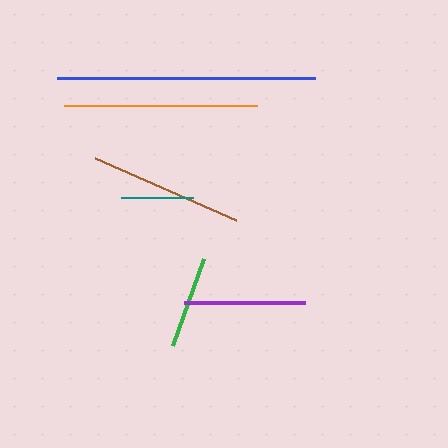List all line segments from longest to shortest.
From longest to shortest: blue, orange, brown, purple, green, teal.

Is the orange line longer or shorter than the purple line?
The orange line is longer than the purple line.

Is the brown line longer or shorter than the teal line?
The brown line is longer than the teal line.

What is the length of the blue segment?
The blue segment is approximately 258 pixels long.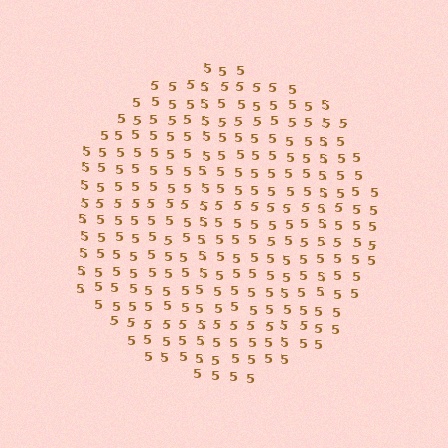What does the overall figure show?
The overall figure shows a circle.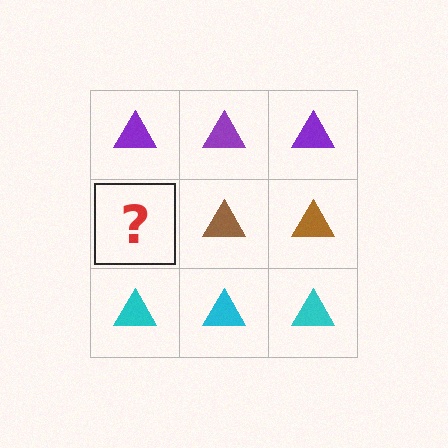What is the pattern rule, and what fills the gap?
The rule is that each row has a consistent color. The gap should be filled with a brown triangle.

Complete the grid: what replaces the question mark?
The question mark should be replaced with a brown triangle.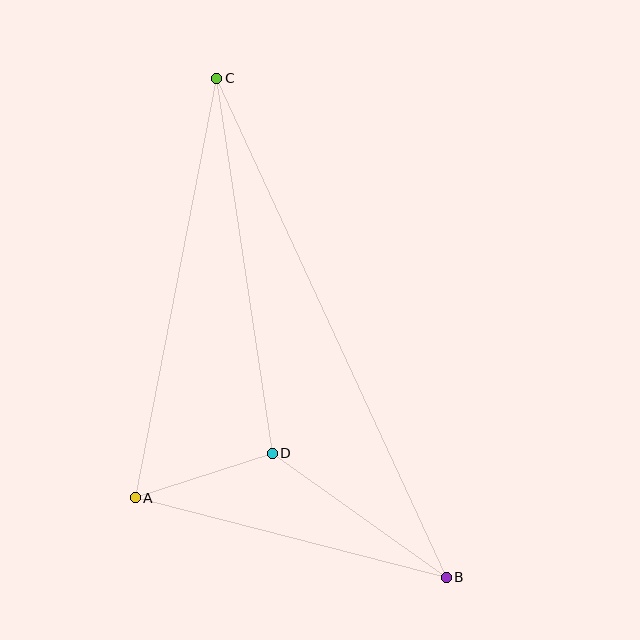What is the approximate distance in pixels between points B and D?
The distance between B and D is approximately 214 pixels.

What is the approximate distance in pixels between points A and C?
The distance between A and C is approximately 428 pixels.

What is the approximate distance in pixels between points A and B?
The distance between A and B is approximately 321 pixels.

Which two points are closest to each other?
Points A and D are closest to each other.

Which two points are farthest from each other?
Points B and C are farthest from each other.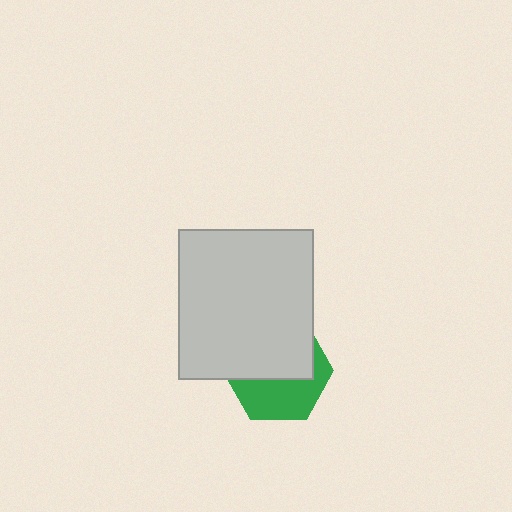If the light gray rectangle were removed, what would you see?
You would see the complete green hexagon.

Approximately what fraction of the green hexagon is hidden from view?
Roughly 55% of the green hexagon is hidden behind the light gray rectangle.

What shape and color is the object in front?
The object in front is a light gray rectangle.